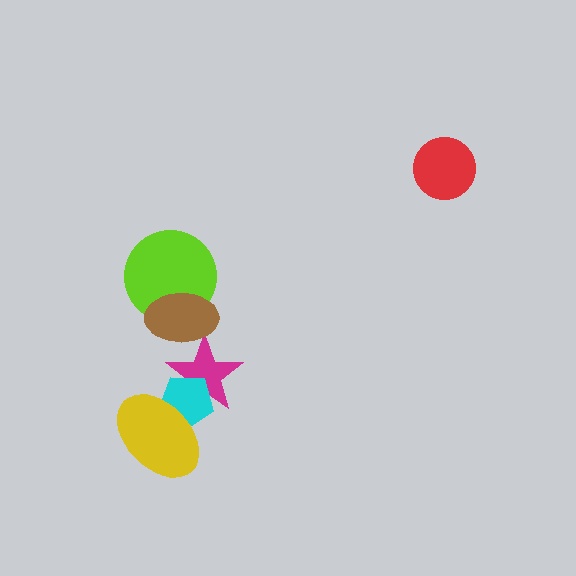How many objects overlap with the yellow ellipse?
2 objects overlap with the yellow ellipse.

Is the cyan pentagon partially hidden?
Yes, it is partially covered by another shape.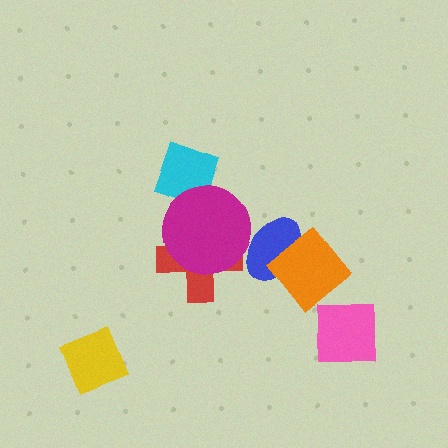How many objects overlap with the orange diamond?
2 objects overlap with the orange diamond.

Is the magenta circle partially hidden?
Yes, it is partially covered by another shape.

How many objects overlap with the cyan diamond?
1 object overlaps with the cyan diamond.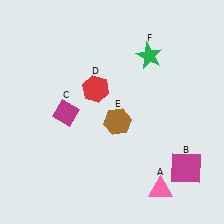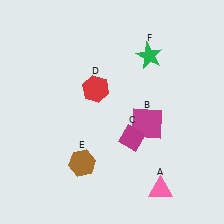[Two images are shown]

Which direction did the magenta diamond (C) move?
The magenta diamond (C) moved right.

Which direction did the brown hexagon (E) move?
The brown hexagon (E) moved down.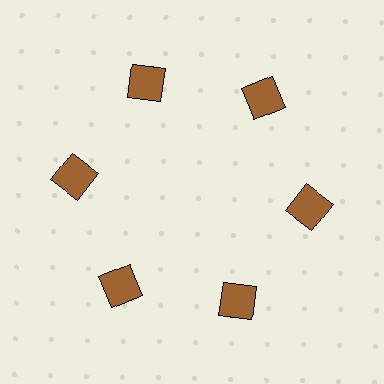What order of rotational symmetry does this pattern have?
This pattern has 6-fold rotational symmetry.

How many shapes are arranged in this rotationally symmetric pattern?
There are 6 shapes, arranged in 6 groups of 1.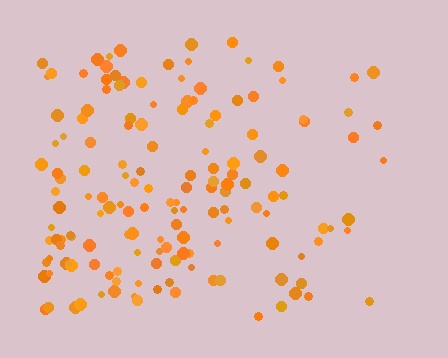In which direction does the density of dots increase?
From right to left, with the left side densest.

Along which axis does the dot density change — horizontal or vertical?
Horizontal.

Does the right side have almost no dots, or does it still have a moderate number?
Still a moderate number, just noticeably fewer than the left.